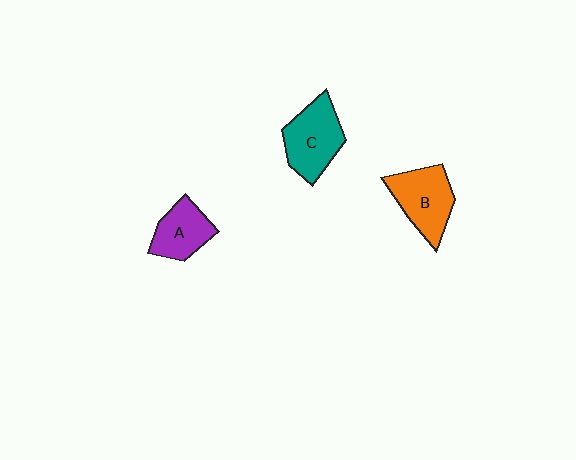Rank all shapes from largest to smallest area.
From largest to smallest: C (teal), B (orange), A (purple).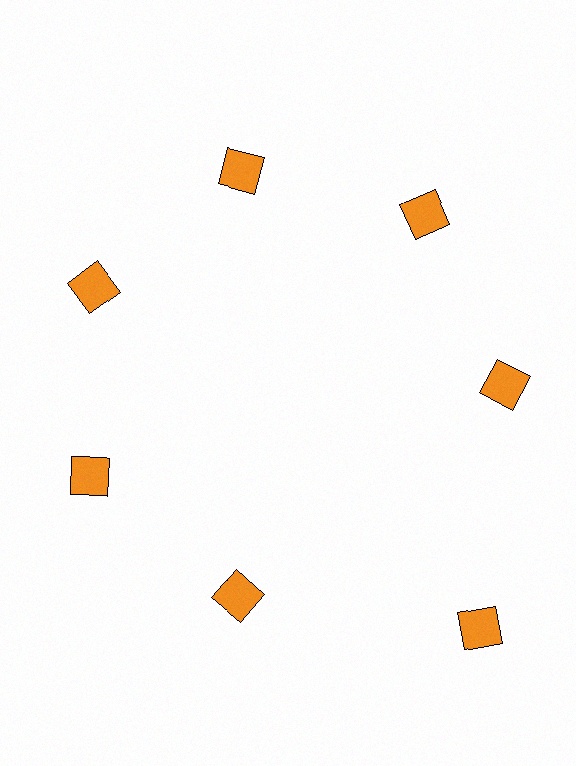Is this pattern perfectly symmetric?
No. The 7 orange squares are arranged in a ring, but one element near the 5 o'clock position is pushed outward from the center, breaking the 7-fold rotational symmetry.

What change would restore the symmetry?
The symmetry would be restored by moving it inward, back onto the ring so that all 7 squares sit at equal angles and equal distance from the center.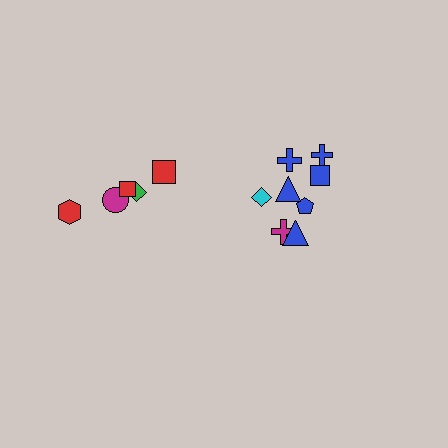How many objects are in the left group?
There are 5 objects.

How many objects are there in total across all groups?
There are 13 objects.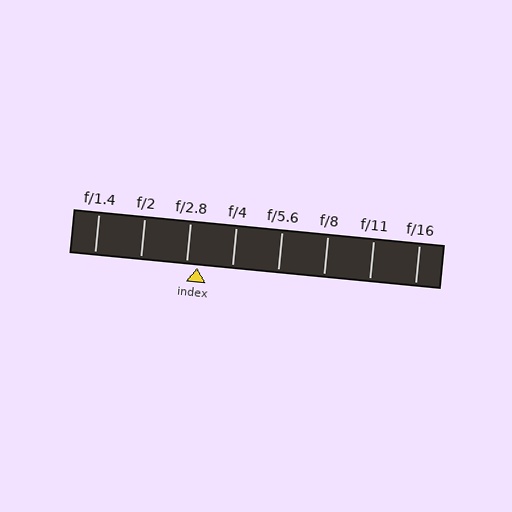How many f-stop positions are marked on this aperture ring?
There are 8 f-stop positions marked.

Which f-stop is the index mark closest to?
The index mark is closest to f/2.8.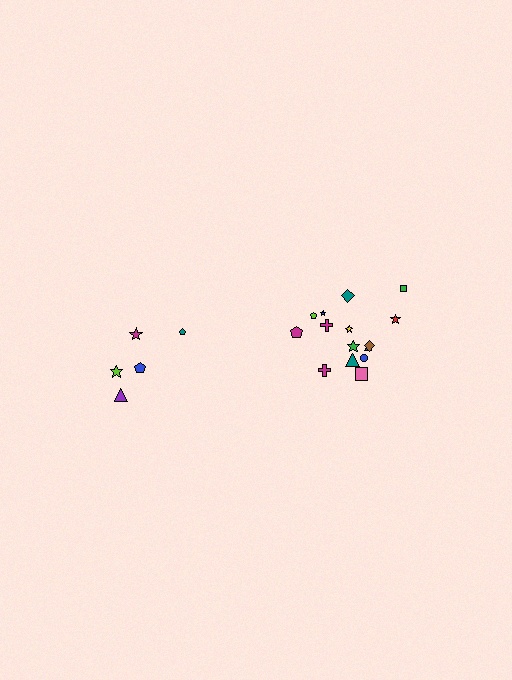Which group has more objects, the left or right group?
The right group.